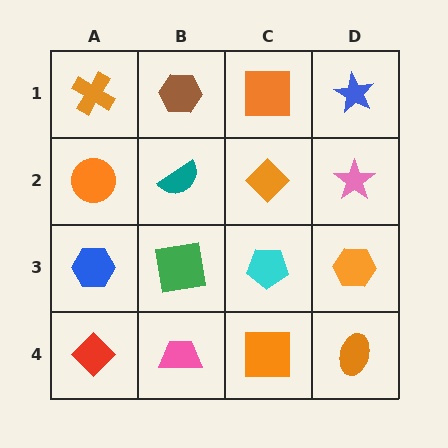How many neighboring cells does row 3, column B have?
4.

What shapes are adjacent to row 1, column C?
An orange diamond (row 2, column C), a brown hexagon (row 1, column B), a blue star (row 1, column D).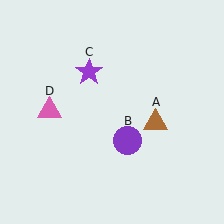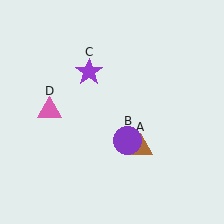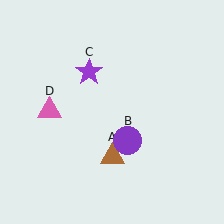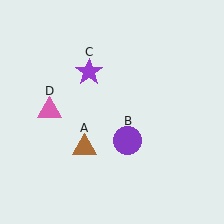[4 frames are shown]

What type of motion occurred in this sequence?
The brown triangle (object A) rotated clockwise around the center of the scene.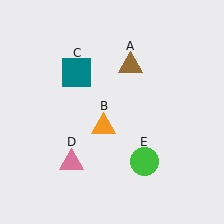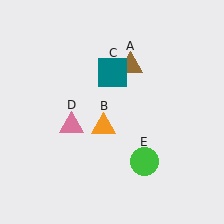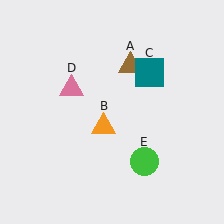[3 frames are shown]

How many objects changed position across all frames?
2 objects changed position: teal square (object C), pink triangle (object D).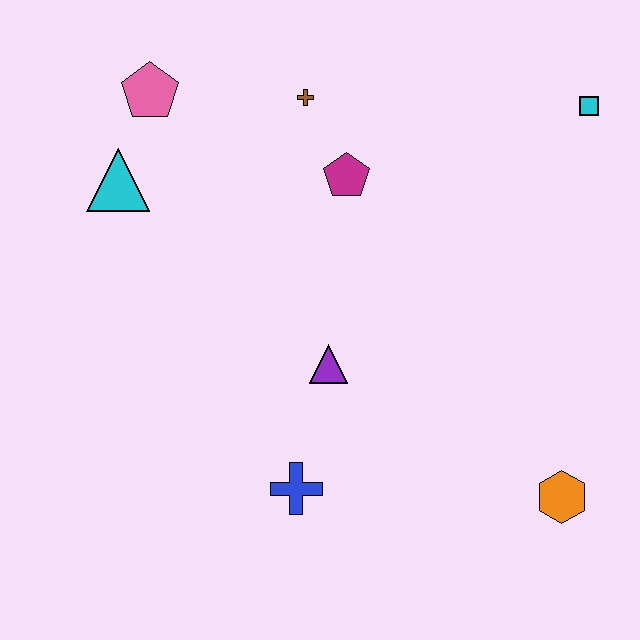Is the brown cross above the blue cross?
Yes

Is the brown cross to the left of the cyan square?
Yes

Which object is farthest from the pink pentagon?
The orange hexagon is farthest from the pink pentagon.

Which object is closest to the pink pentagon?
The cyan triangle is closest to the pink pentagon.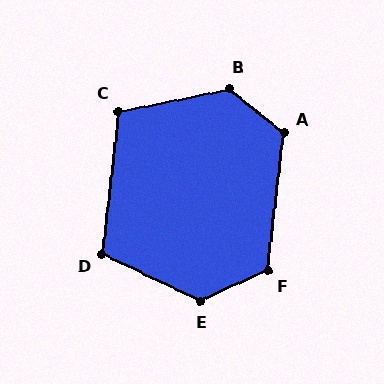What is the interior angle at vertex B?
Approximately 130 degrees (obtuse).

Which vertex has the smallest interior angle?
C, at approximately 108 degrees.